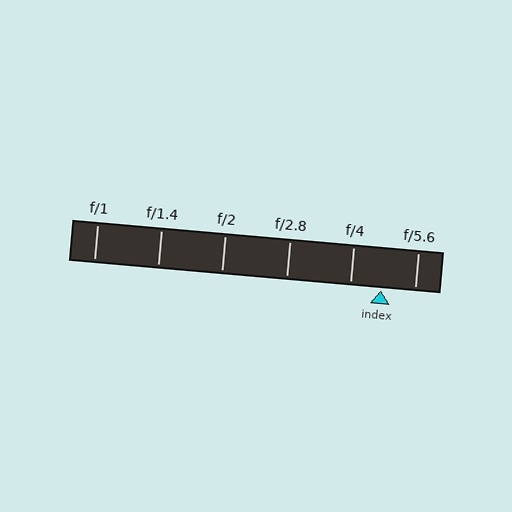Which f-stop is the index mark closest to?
The index mark is closest to f/4.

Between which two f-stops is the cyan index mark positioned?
The index mark is between f/4 and f/5.6.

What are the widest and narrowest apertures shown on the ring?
The widest aperture shown is f/1 and the narrowest is f/5.6.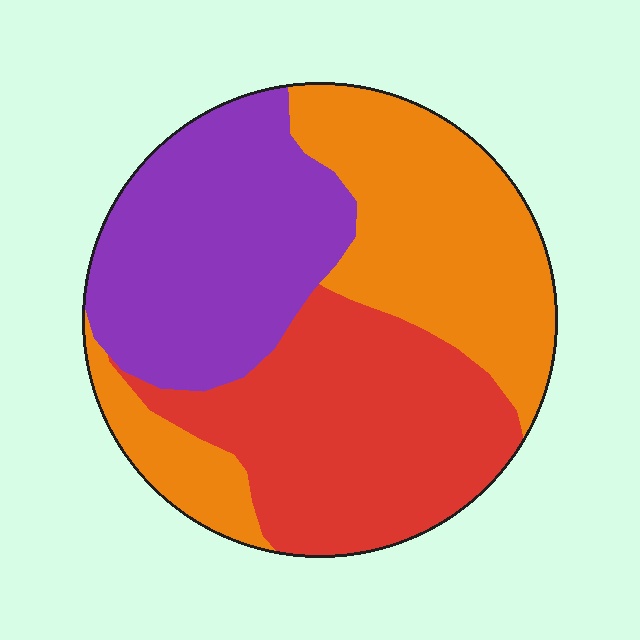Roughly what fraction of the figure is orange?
Orange covers around 35% of the figure.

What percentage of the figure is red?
Red takes up about one third (1/3) of the figure.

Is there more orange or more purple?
Orange.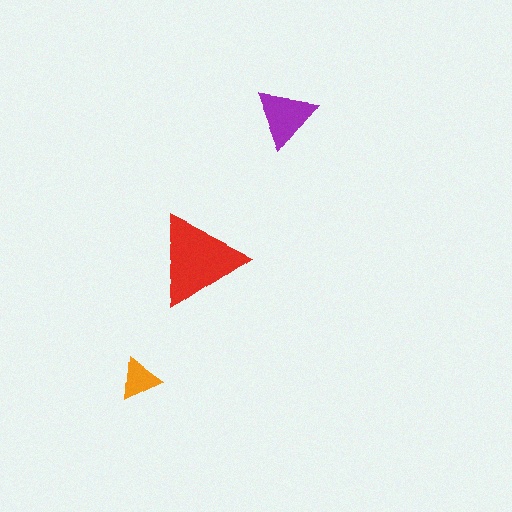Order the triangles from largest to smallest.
the red one, the purple one, the orange one.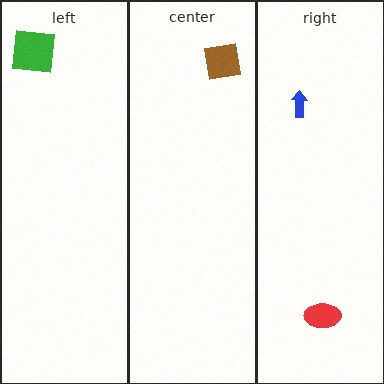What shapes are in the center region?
The brown square.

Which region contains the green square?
The left region.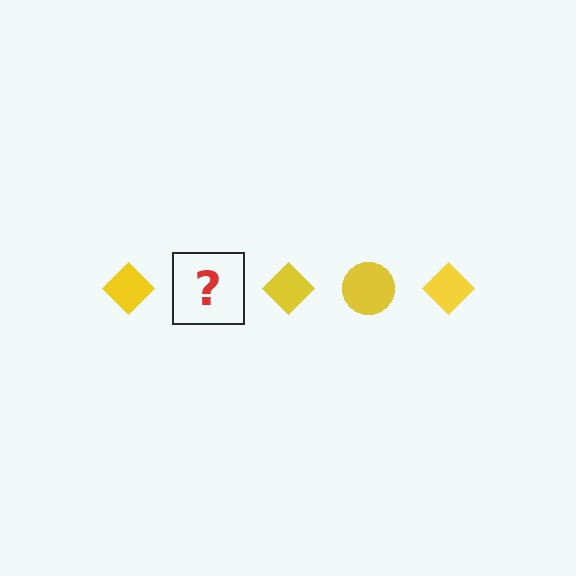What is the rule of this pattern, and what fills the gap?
The rule is that the pattern cycles through diamond, circle shapes in yellow. The gap should be filled with a yellow circle.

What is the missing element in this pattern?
The missing element is a yellow circle.